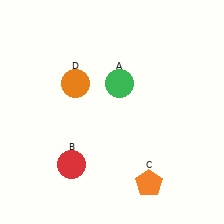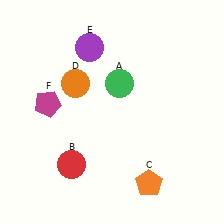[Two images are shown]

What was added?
A purple circle (E), a magenta pentagon (F) were added in Image 2.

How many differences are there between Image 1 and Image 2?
There are 2 differences between the two images.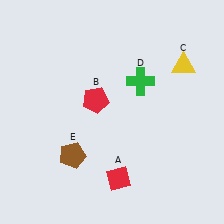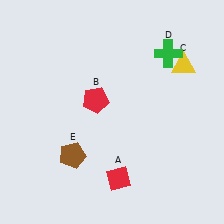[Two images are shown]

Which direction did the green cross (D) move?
The green cross (D) moved up.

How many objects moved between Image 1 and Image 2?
1 object moved between the two images.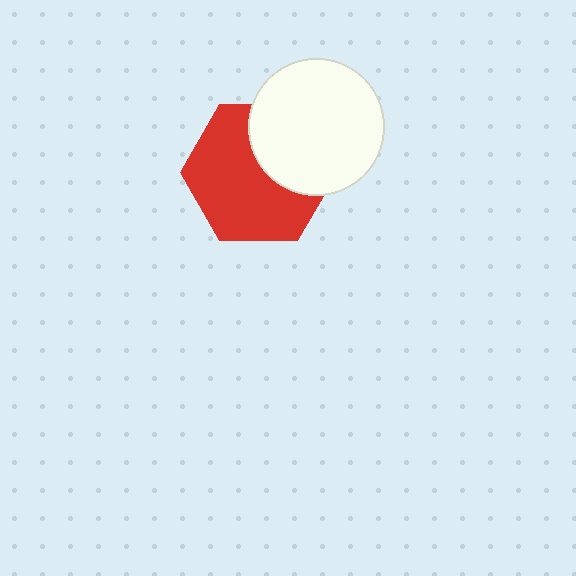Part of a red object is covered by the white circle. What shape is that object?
It is a hexagon.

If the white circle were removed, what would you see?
You would see the complete red hexagon.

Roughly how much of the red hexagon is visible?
About half of it is visible (roughly 65%).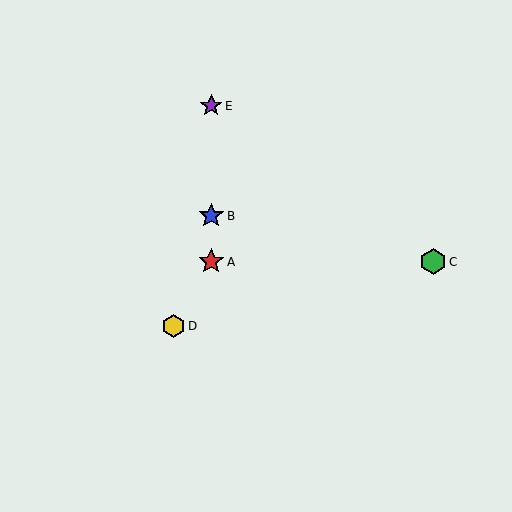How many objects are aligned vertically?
3 objects (A, B, E) are aligned vertically.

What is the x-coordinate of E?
Object E is at x≈211.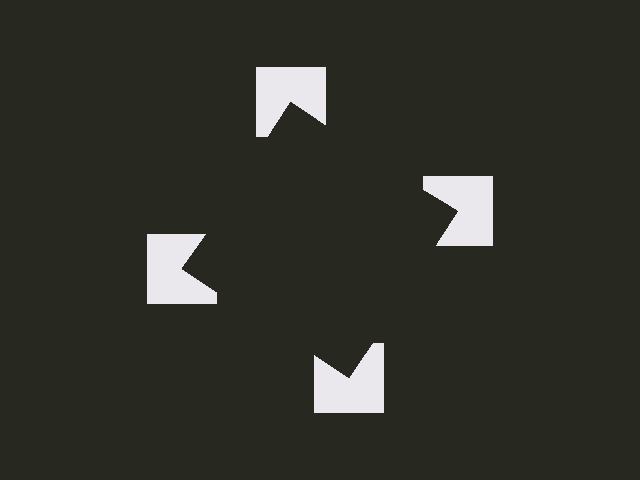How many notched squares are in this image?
There are 4 — one at each vertex of the illusory square.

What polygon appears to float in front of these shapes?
An illusory square — its edges are inferred from the aligned wedge cuts in the notched squares, not physically drawn.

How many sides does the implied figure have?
4 sides.